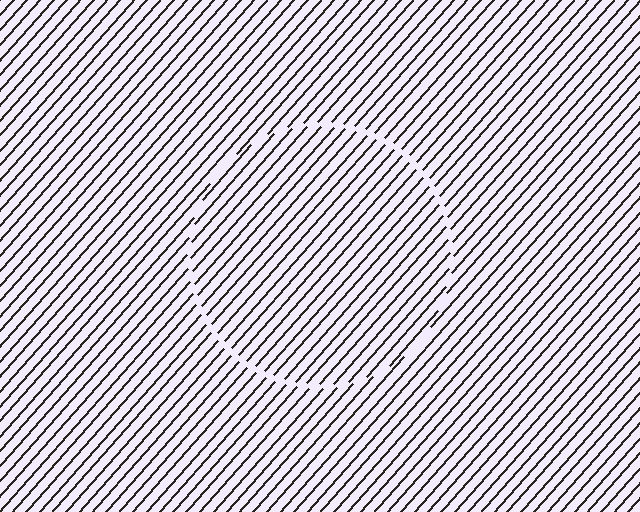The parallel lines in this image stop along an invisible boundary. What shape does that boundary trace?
An illusory circle. The interior of the shape contains the same grating, shifted by half a period — the contour is defined by the phase discontinuity where line-ends from the inner and outer gratings abut.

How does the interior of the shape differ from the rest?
The interior of the shape contains the same grating, shifted by half a period — the contour is defined by the phase discontinuity where line-ends from the inner and outer gratings abut.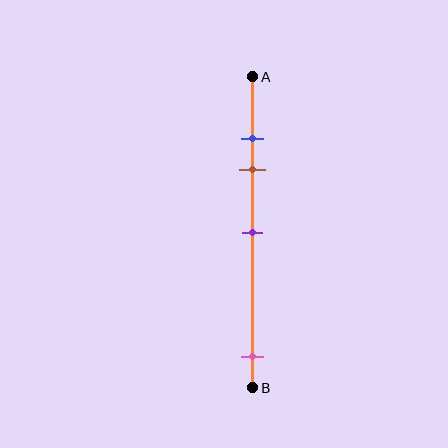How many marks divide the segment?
There are 4 marks dividing the segment.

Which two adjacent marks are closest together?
The blue and brown marks are the closest adjacent pair.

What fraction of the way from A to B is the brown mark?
The brown mark is approximately 30% (0.3) of the way from A to B.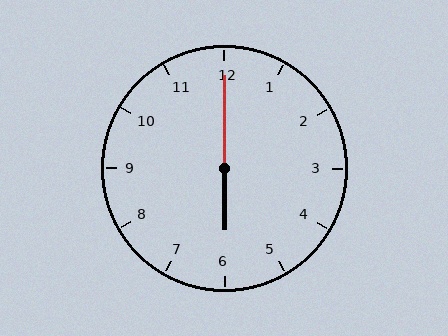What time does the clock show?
6:00.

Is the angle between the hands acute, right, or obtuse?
It is obtuse.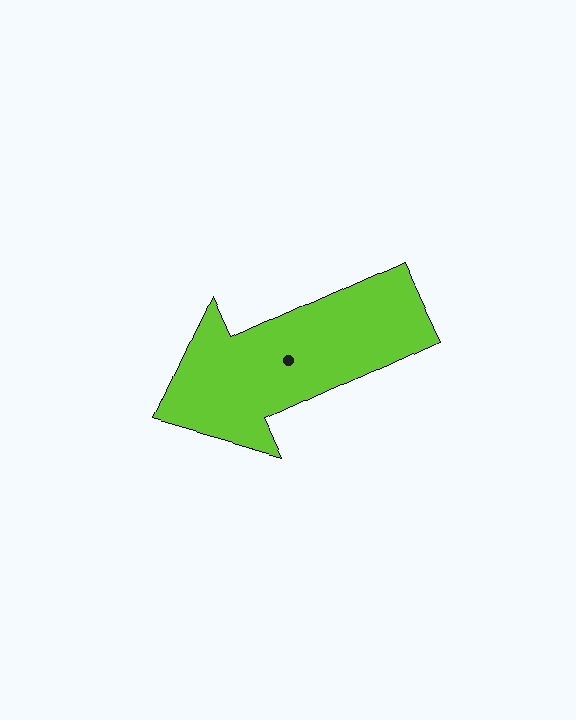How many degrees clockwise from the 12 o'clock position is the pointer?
Approximately 245 degrees.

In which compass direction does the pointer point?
Southwest.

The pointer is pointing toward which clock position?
Roughly 8 o'clock.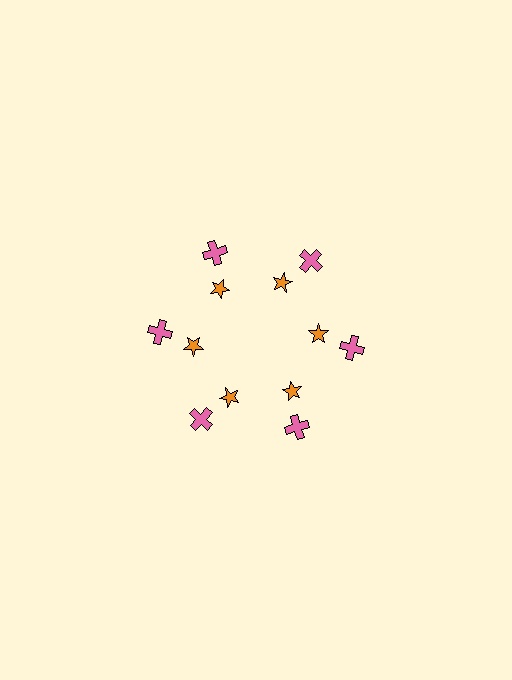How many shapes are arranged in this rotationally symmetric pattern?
There are 12 shapes, arranged in 6 groups of 2.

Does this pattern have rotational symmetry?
Yes, this pattern has 6-fold rotational symmetry. It looks the same after rotating 60 degrees around the center.